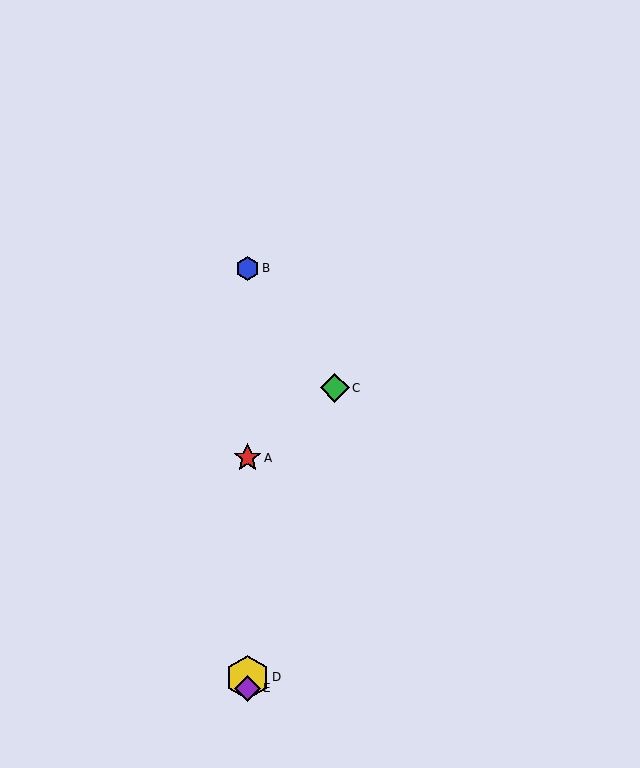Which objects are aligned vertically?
Objects A, B, D, E are aligned vertically.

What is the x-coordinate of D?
Object D is at x≈247.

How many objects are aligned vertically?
4 objects (A, B, D, E) are aligned vertically.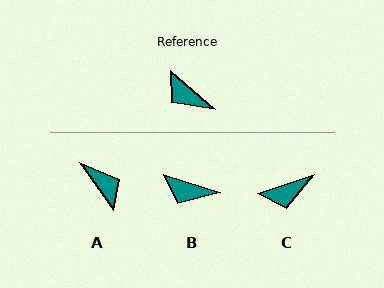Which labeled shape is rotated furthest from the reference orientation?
A, about 166 degrees away.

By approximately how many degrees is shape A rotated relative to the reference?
Approximately 166 degrees counter-clockwise.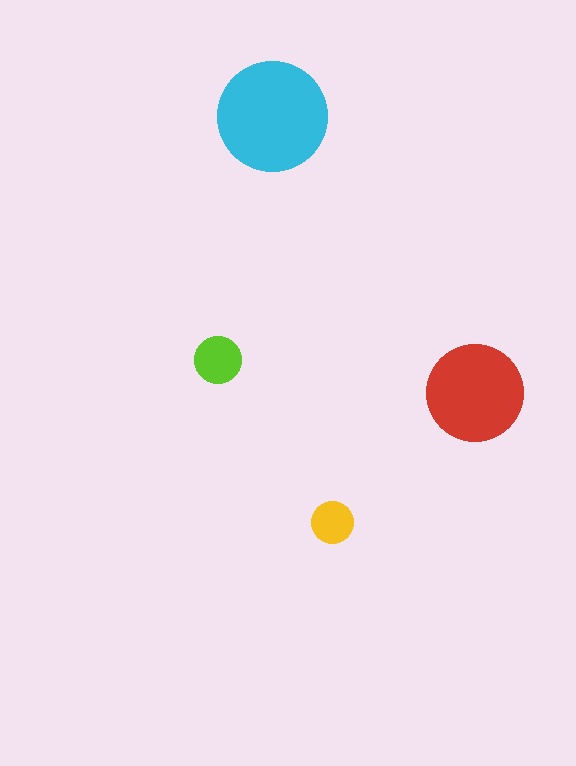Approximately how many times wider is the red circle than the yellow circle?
About 2.5 times wider.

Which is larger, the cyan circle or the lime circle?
The cyan one.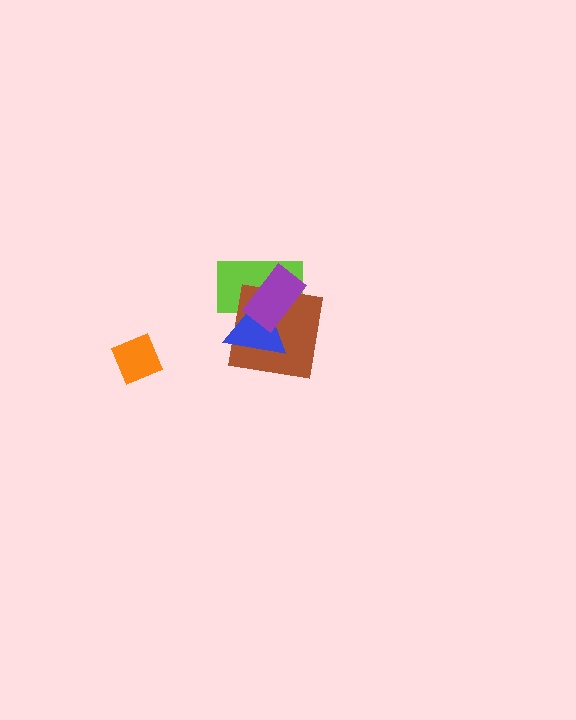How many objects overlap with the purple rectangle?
3 objects overlap with the purple rectangle.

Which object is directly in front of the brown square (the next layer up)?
The blue triangle is directly in front of the brown square.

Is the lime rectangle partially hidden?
Yes, it is partially covered by another shape.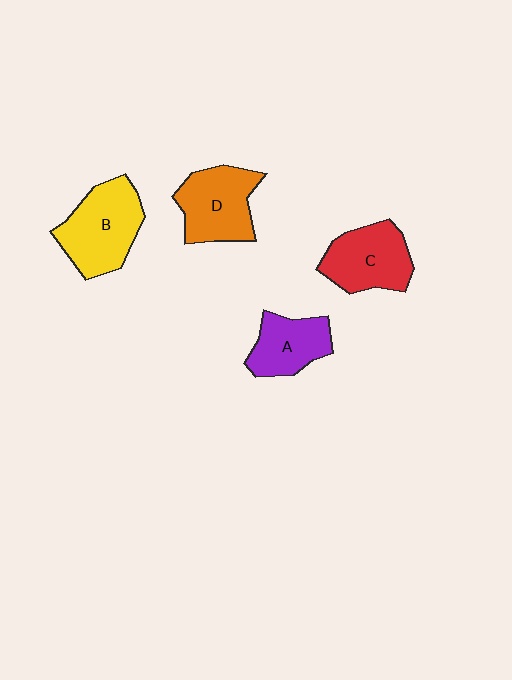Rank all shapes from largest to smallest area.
From largest to smallest: B (yellow), D (orange), C (red), A (purple).